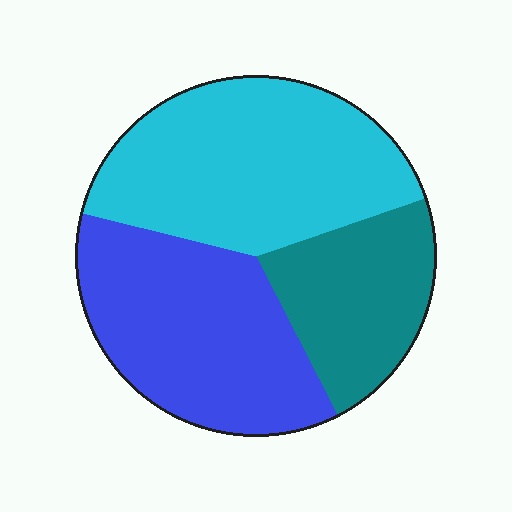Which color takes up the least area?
Teal, at roughly 25%.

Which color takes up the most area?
Cyan, at roughly 40%.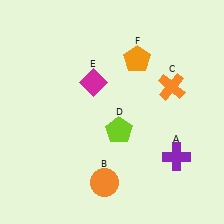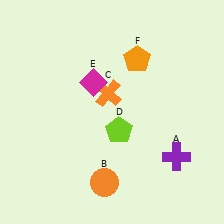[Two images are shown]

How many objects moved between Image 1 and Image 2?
1 object moved between the two images.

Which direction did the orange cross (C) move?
The orange cross (C) moved left.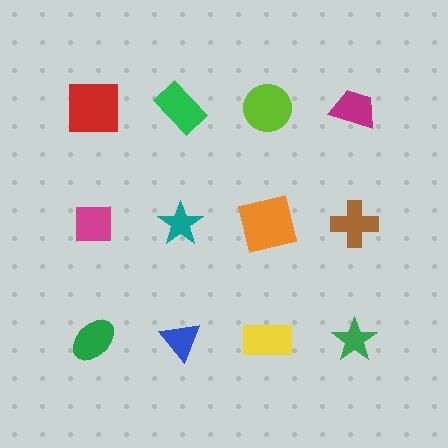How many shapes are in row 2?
4 shapes.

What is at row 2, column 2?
A teal star.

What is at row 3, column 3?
A yellow rectangle.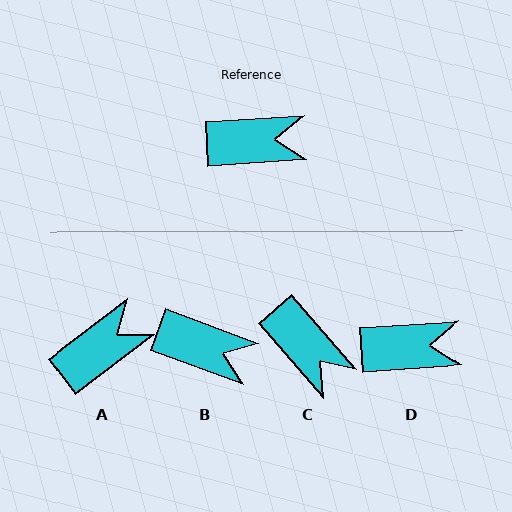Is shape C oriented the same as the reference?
No, it is off by about 53 degrees.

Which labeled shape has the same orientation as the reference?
D.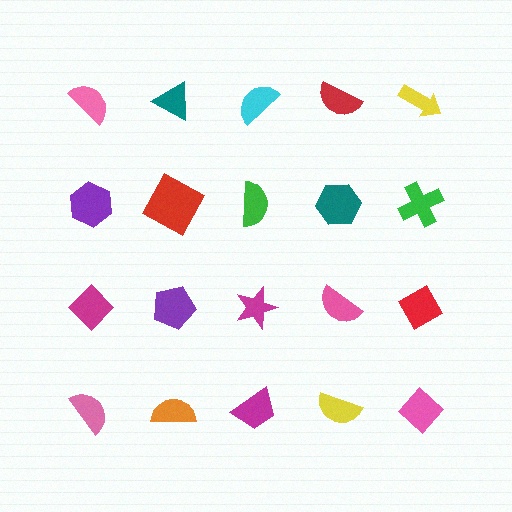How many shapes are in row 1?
5 shapes.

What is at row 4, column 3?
A magenta trapezoid.